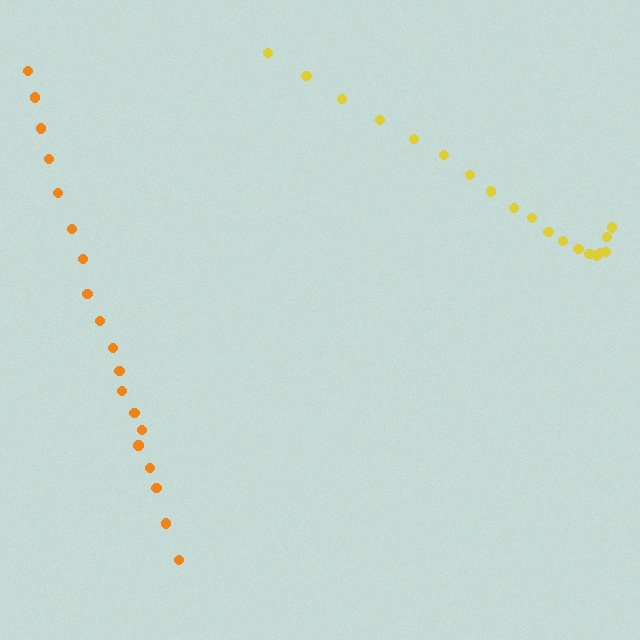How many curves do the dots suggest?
There are 2 distinct paths.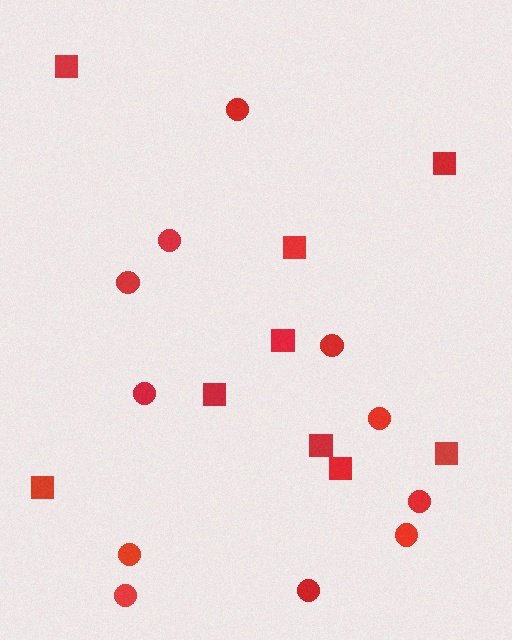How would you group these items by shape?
There are 2 groups: one group of squares (9) and one group of circles (11).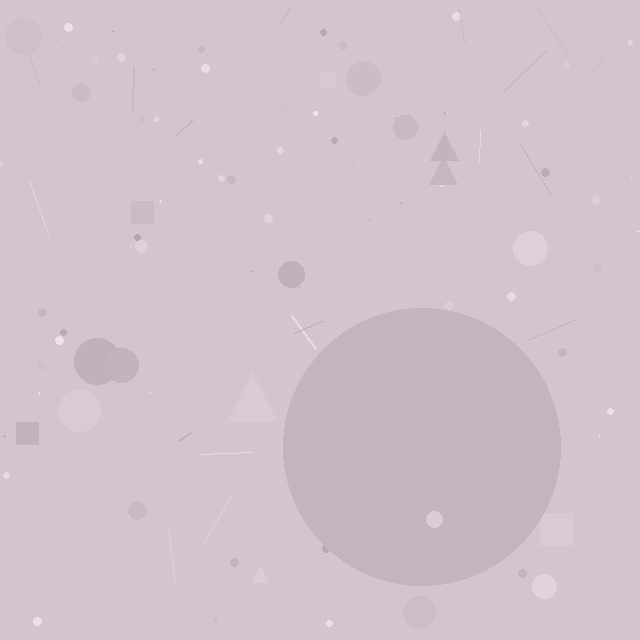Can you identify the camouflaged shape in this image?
The camouflaged shape is a circle.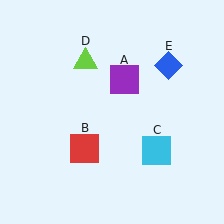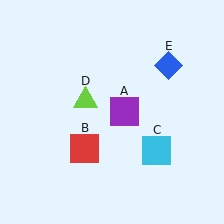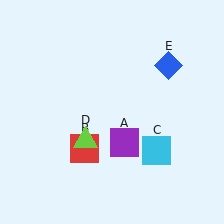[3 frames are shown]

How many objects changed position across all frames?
2 objects changed position: purple square (object A), lime triangle (object D).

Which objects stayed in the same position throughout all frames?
Red square (object B) and cyan square (object C) and blue diamond (object E) remained stationary.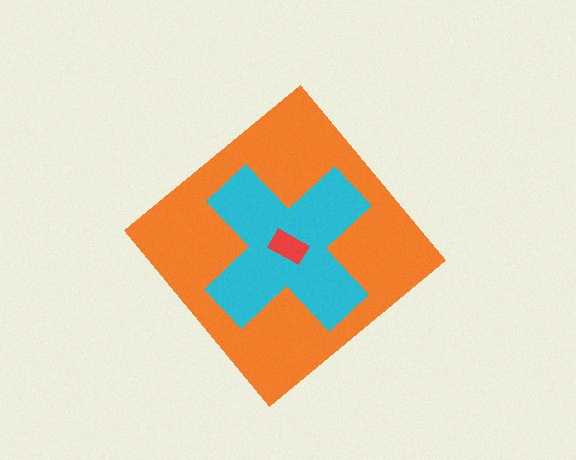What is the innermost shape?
The red rectangle.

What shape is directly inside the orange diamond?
The cyan cross.